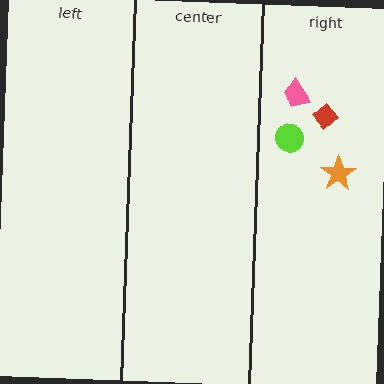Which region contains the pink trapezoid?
The right region.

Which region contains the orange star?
The right region.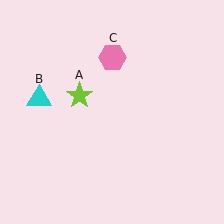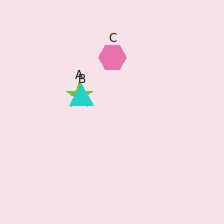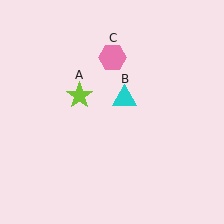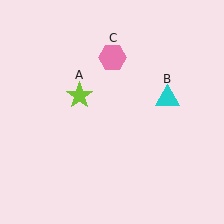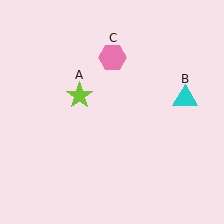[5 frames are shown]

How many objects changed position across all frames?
1 object changed position: cyan triangle (object B).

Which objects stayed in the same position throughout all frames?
Lime star (object A) and pink hexagon (object C) remained stationary.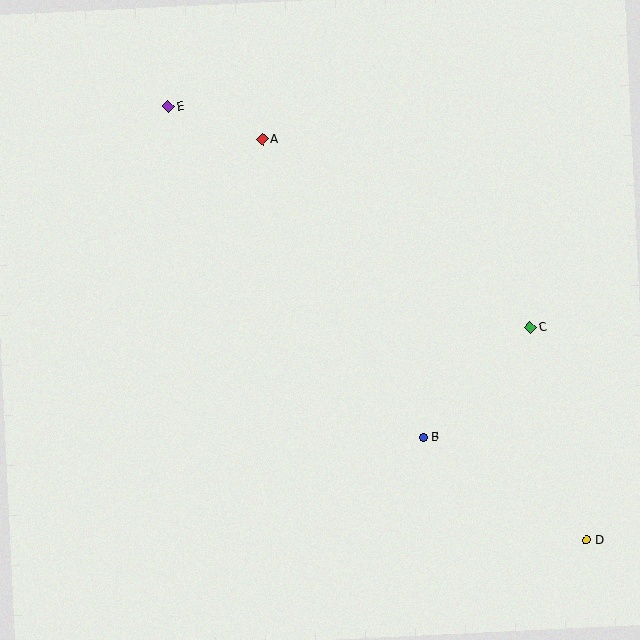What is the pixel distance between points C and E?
The distance between C and E is 424 pixels.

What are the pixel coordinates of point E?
Point E is at (168, 107).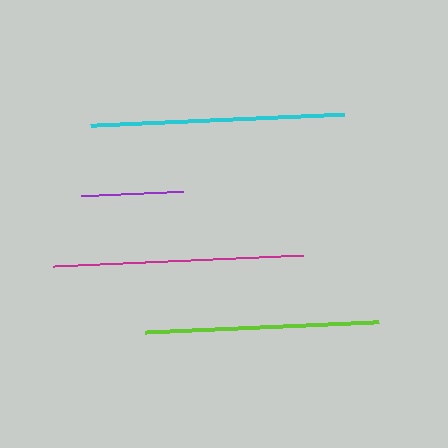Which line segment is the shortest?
The purple line is the shortest at approximately 102 pixels.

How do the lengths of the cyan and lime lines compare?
The cyan and lime lines are approximately the same length.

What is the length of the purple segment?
The purple segment is approximately 102 pixels long.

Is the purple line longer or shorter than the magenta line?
The magenta line is longer than the purple line.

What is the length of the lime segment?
The lime segment is approximately 234 pixels long.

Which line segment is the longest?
The cyan line is the longest at approximately 254 pixels.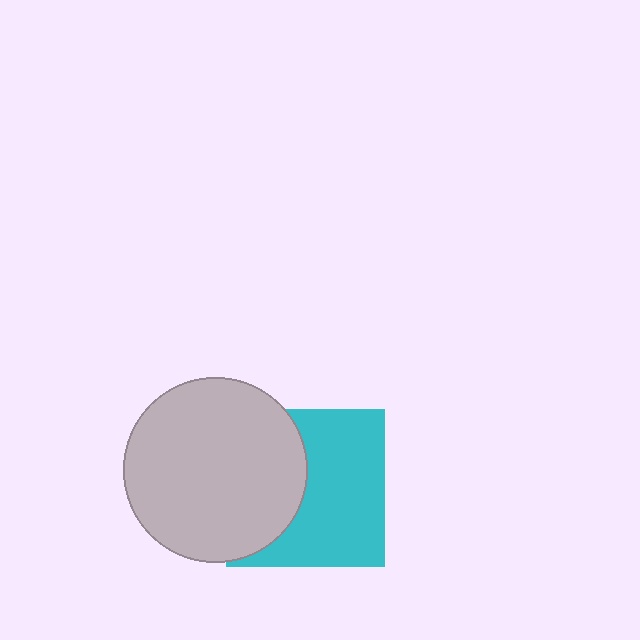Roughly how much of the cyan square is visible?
About half of it is visible (roughly 59%).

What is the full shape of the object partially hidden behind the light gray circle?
The partially hidden object is a cyan square.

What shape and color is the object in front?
The object in front is a light gray circle.